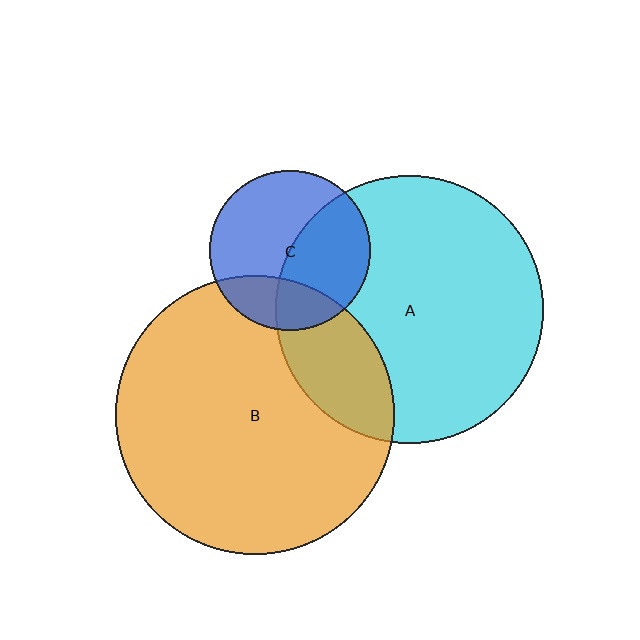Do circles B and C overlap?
Yes.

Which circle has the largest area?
Circle B (orange).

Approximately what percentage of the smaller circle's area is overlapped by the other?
Approximately 25%.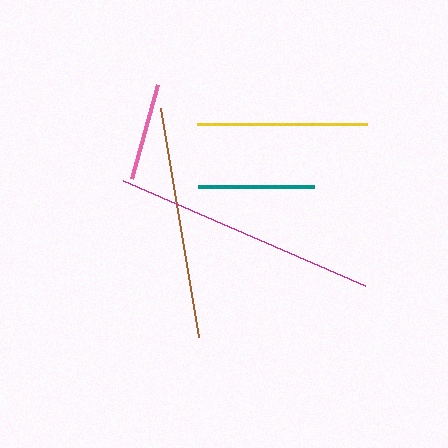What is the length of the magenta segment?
The magenta segment is approximately 264 pixels long.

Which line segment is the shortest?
The pink line is the shortest at approximately 97 pixels.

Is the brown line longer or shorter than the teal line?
The brown line is longer than the teal line.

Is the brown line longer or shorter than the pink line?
The brown line is longer than the pink line.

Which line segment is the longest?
The magenta line is the longest at approximately 264 pixels.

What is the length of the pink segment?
The pink segment is approximately 97 pixels long.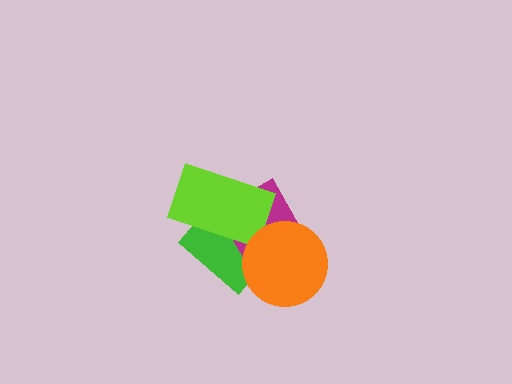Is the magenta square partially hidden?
Yes, it is partially covered by another shape.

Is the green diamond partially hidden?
Yes, it is partially covered by another shape.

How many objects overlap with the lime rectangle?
2 objects overlap with the lime rectangle.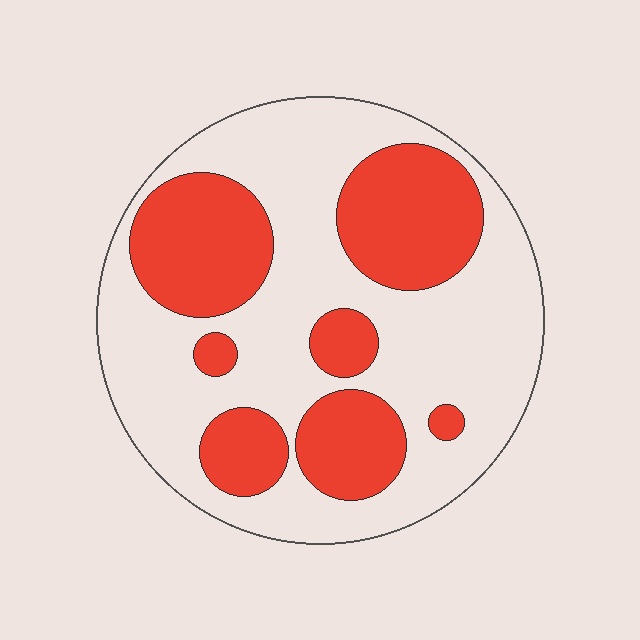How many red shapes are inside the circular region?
7.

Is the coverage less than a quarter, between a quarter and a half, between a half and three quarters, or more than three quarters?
Between a quarter and a half.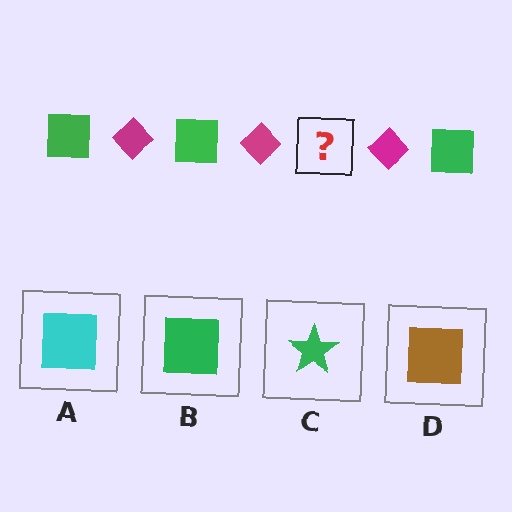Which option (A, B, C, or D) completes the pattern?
B.